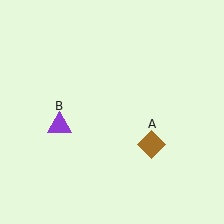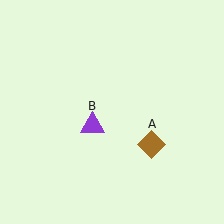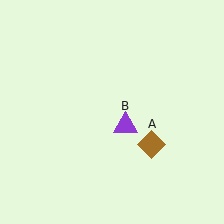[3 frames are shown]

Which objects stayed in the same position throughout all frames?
Brown diamond (object A) remained stationary.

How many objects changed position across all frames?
1 object changed position: purple triangle (object B).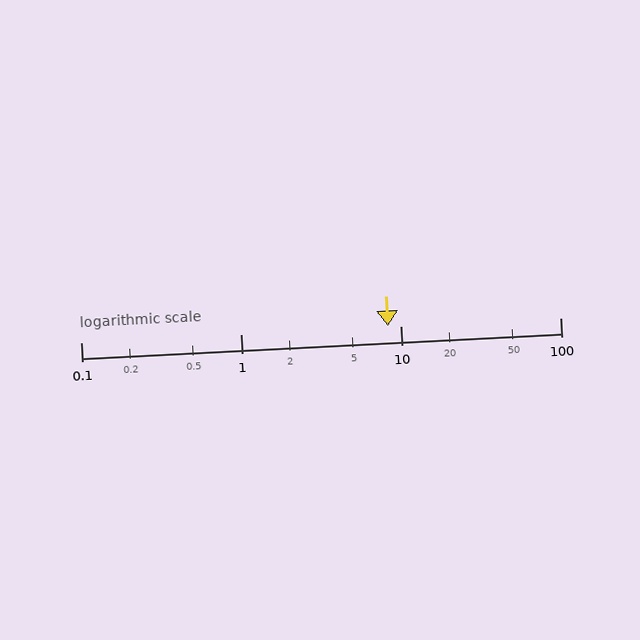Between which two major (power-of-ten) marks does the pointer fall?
The pointer is between 1 and 10.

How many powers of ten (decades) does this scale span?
The scale spans 3 decades, from 0.1 to 100.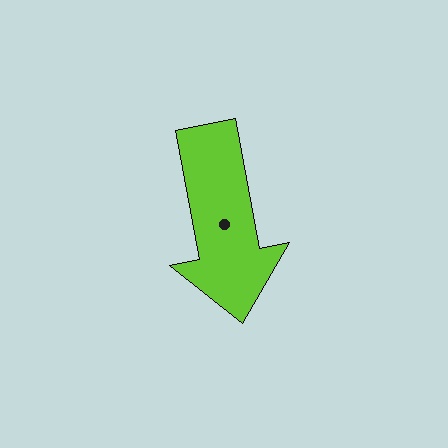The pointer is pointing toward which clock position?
Roughly 6 o'clock.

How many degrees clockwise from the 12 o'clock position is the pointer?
Approximately 169 degrees.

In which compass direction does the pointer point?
South.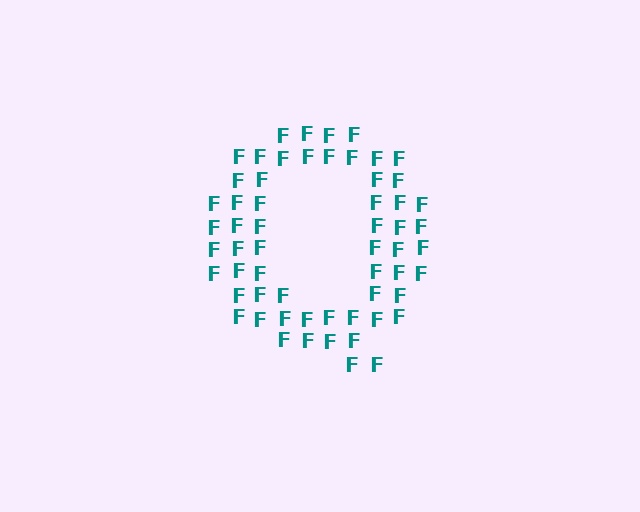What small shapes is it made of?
It is made of small letter F's.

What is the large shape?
The large shape is the letter Q.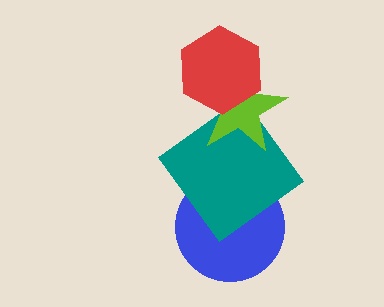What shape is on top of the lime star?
The red hexagon is on top of the lime star.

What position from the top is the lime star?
The lime star is 2nd from the top.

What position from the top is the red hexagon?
The red hexagon is 1st from the top.